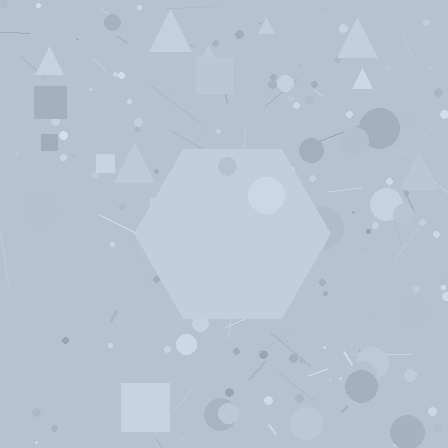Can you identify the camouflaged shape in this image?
The camouflaged shape is a hexagon.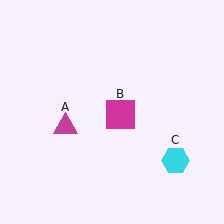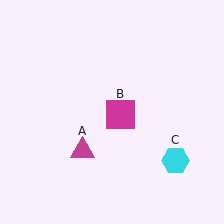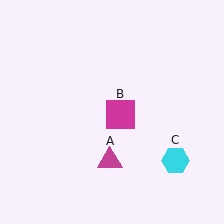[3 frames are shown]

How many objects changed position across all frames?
1 object changed position: magenta triangle (object A).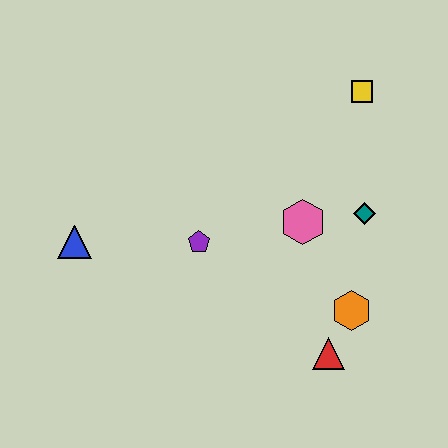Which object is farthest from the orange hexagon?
The blue triangle is farthest from the orange hexagon.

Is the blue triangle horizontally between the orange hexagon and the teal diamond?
No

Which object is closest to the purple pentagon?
The pink hexagon is closest to the purple pentagon.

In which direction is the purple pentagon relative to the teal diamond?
The purple pentagon is to the left of the teal diamond.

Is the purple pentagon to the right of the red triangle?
No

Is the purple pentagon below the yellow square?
Yes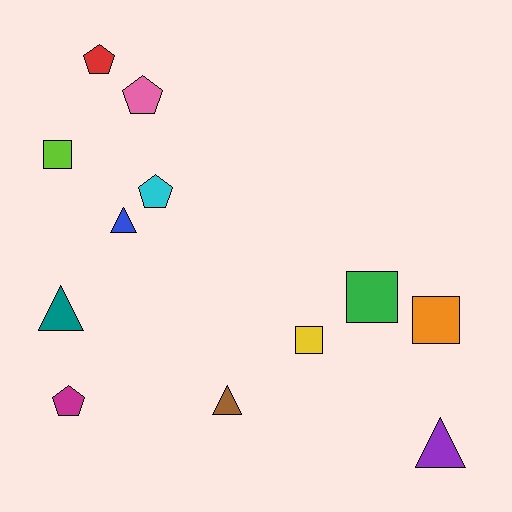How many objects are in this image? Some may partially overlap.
There are 12 objects.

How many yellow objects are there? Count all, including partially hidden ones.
There is 1 yellow object.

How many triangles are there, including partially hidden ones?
There are 4 triangles.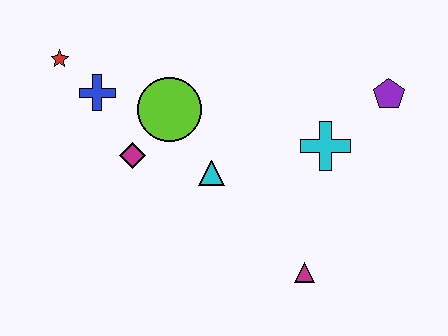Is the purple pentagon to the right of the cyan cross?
Yes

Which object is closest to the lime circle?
The magenta diamond is closest to the lime circle.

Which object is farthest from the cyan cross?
The red star is farthest from the cyan cross.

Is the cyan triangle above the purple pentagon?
No